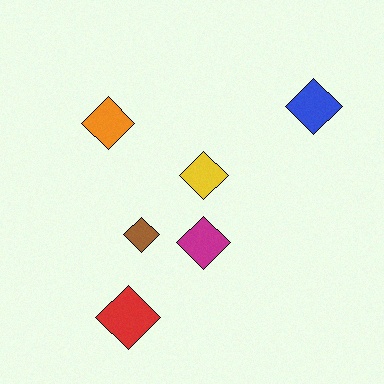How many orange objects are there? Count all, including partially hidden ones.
There is 1 orange object.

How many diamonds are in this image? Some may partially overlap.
There are 6 diamonds.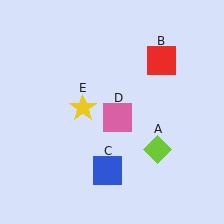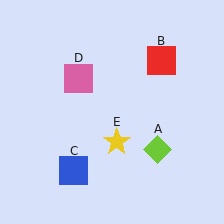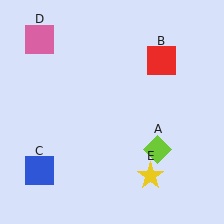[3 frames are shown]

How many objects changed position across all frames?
3 objects changed position: blue square (object C), pink square (object D), yellow star (object E).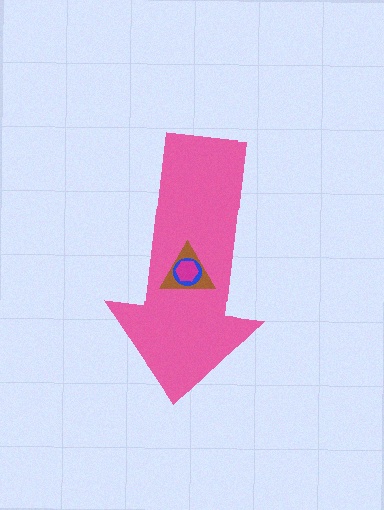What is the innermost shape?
The magenta hexagon.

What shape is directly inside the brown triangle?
The blue circle.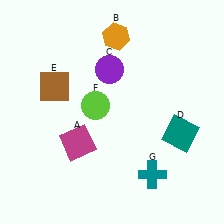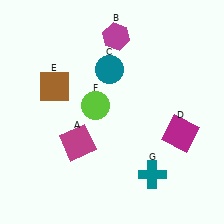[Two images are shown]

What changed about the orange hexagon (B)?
In Image 1, B is orange. In Image 2, it changed to magenta.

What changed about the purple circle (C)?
In Image 1, C is purple. In Image 2, it changed to teal.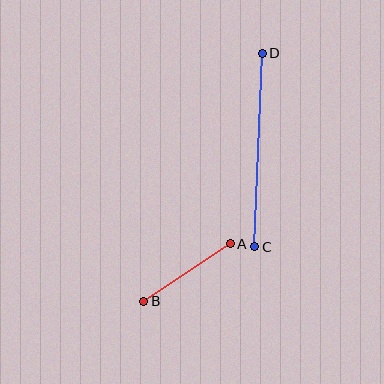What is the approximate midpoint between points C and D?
The midpoint is at approximately (258, 150) pixels.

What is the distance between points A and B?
The distance is approximately 104 pixels.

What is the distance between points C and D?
The distance is approximately 194 pixels.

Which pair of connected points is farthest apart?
Points C and D are farthest apart.